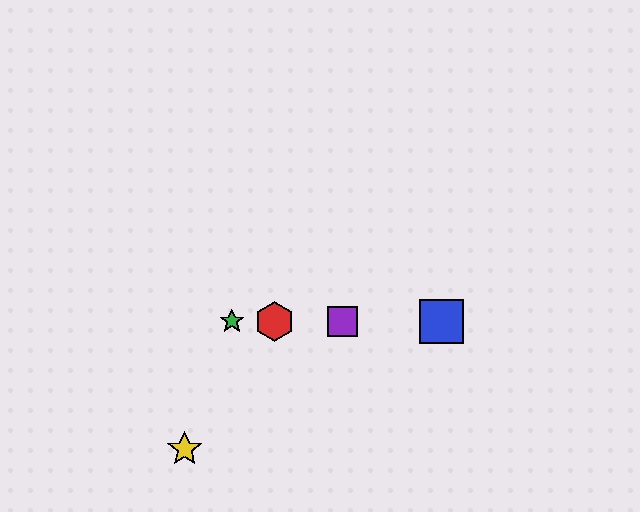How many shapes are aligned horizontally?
4 shapes (the red hexagon, the blue square, the green star, the purple square) are aligned horizontally.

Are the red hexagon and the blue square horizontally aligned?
Yes, both are at y≈321.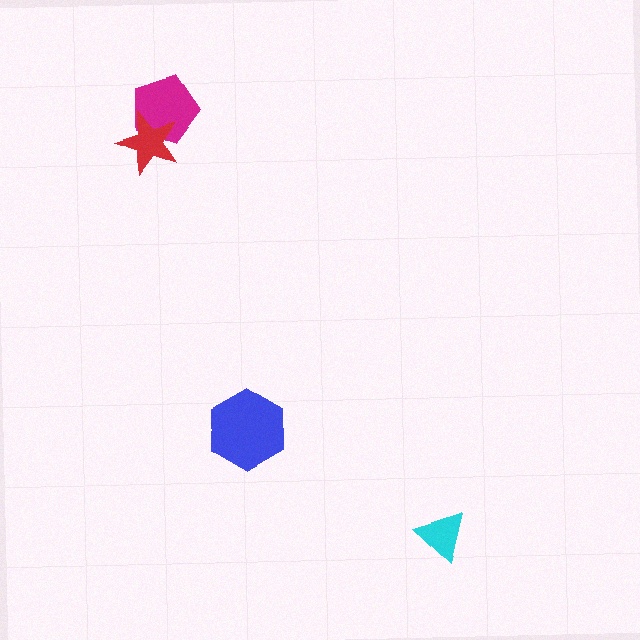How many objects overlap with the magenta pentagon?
1 object overlaps with the magenta pentagon.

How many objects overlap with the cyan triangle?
0 objects overlap with the cyan triangle.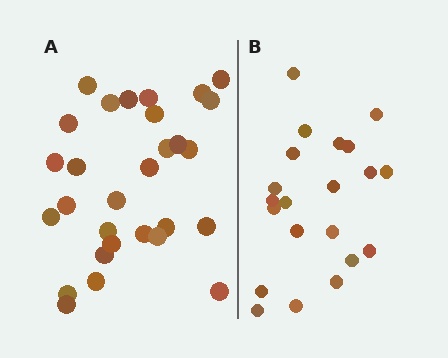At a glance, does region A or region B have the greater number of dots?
Region A (the left region) has more dots.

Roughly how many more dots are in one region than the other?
Region A has roughly 8 or so more dots than region B.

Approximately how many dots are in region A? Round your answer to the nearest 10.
About 30 dots. (The exact count is 29, which rounds to 30.)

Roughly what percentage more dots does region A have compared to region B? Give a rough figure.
About 40% more.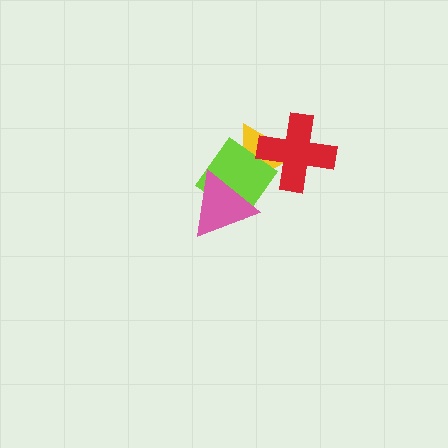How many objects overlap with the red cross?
1 object overlaps with the red cross.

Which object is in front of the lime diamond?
The pink triangle is in front of the lime diamond.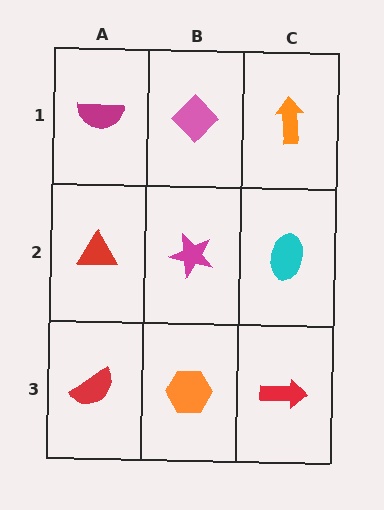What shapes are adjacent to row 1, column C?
A cyan ellipse (row 2, column C), a pink diamond (row 1, column B).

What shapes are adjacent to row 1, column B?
A magenta star (row 2, column B), a magenta semicircle (row 1, column A), an orange arrow (row 1, column C).